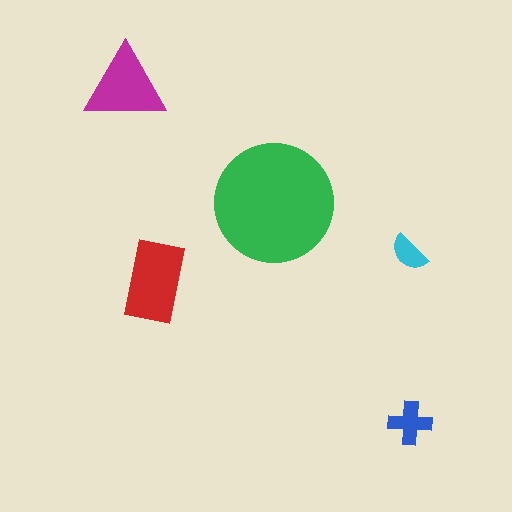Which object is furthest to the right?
The blue cross is rightmost.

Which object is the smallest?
The cyan semicircle.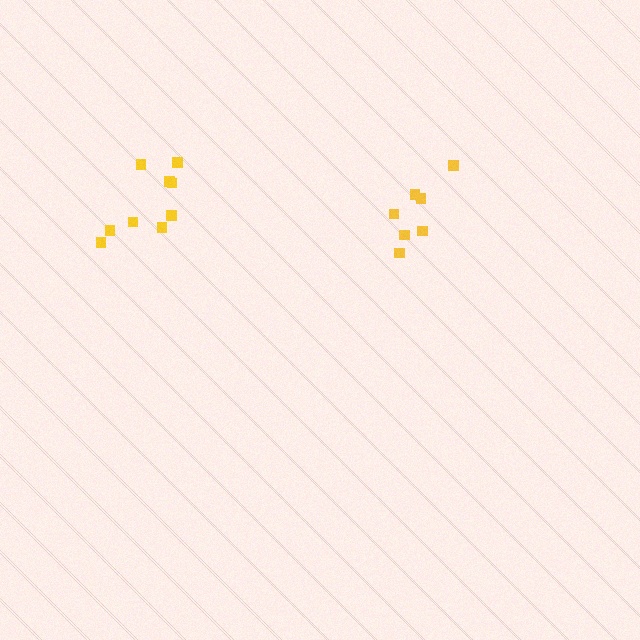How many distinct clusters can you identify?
There are 2 distinct clusters.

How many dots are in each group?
Group 1: 7 dots, Group 2: 9 dots (16 total).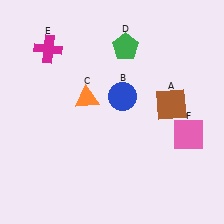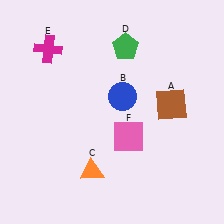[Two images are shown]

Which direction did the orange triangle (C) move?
The orange triangle (C) moved down.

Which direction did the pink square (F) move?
The pink square (F) moved left.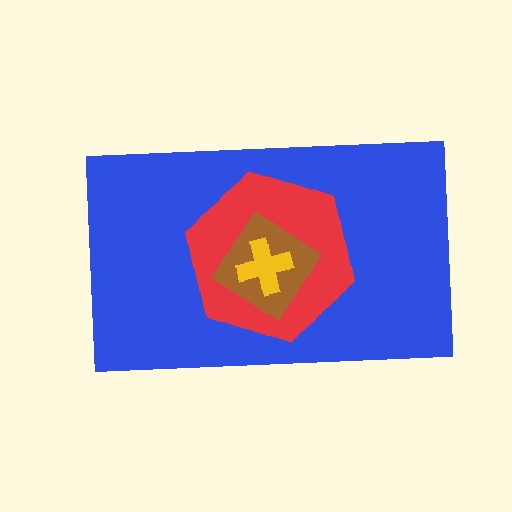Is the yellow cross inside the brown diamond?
Yes.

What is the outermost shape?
The blue rectangle.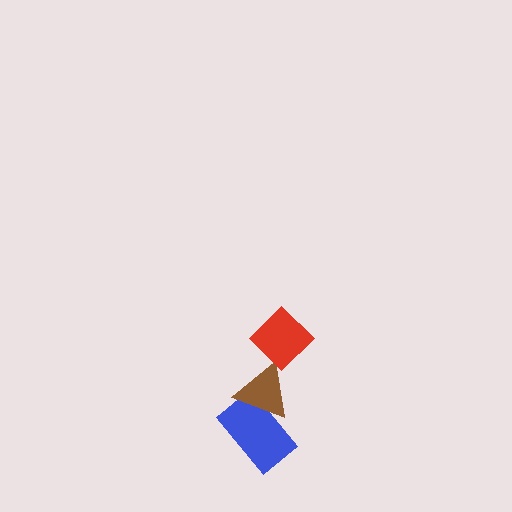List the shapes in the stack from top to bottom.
From top to bottom: the red diamond, the brown triangle, the blue rectangle.